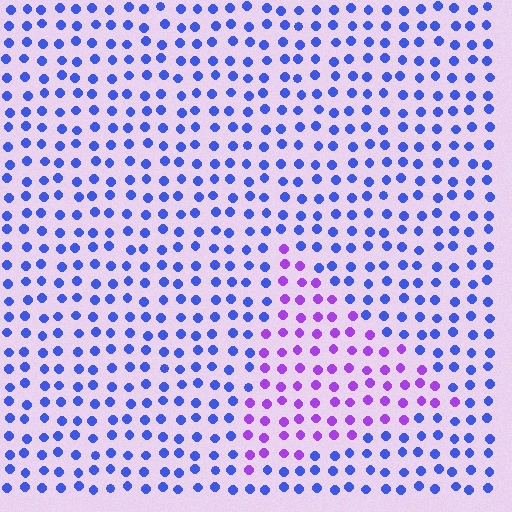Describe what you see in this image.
The image is filled with small blue elements in a uniform arrangement. A triangle-shaped region is visible where the elements are tinted to a slightly different hue, forming a subtle color boundary.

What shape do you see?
I see a triangle.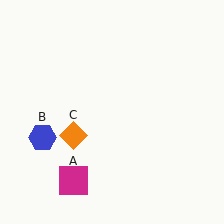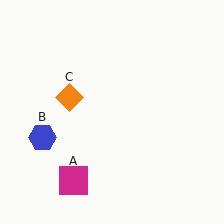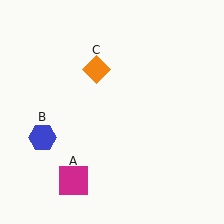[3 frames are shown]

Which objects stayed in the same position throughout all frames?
Magenta square (object A) and blue hexagon (object B) remained stationary.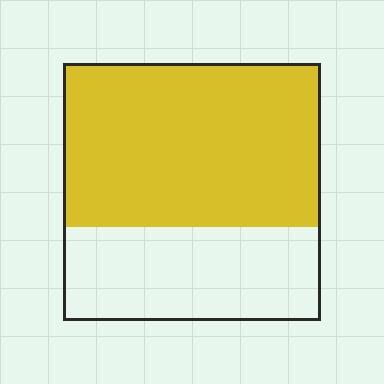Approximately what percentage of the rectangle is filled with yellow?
Approximately 65%.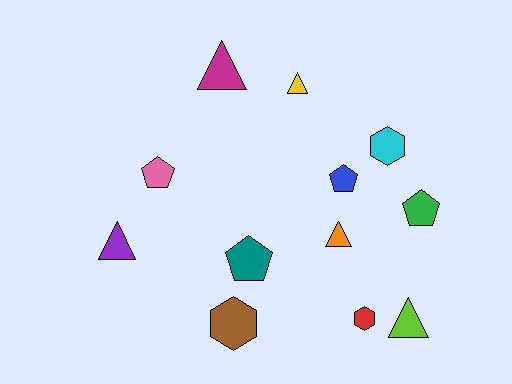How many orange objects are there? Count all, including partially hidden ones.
There is 1 orange object.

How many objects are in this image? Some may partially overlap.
There are 12 objects.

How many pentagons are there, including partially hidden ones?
There are 4 pentagons.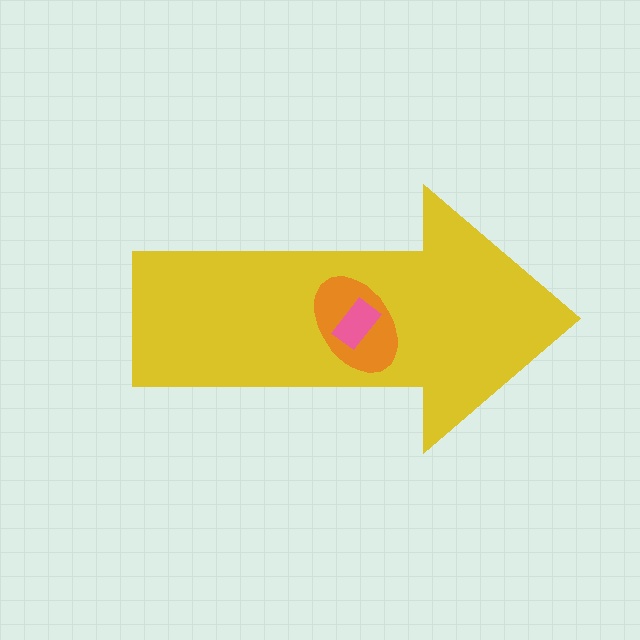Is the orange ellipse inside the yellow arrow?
Yes.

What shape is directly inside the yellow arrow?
The orange ellipse.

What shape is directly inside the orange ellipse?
The pink rectangle.